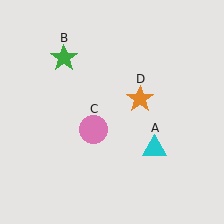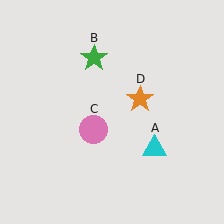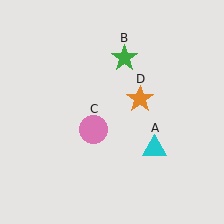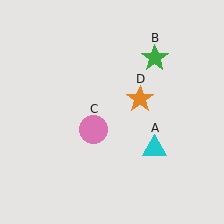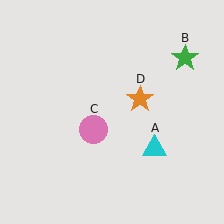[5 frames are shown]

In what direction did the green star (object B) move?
The green star (object B) moved right.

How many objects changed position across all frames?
1 object changed position: green star (object B).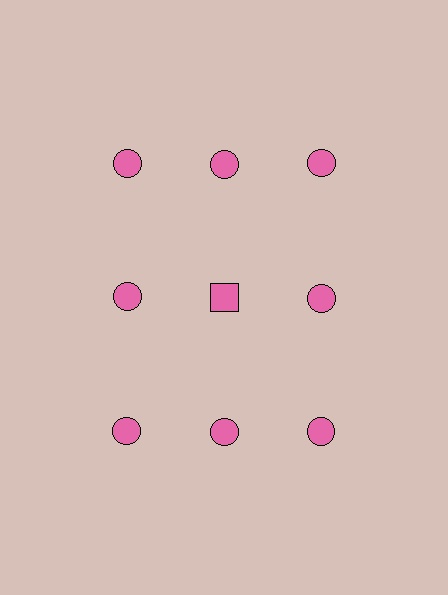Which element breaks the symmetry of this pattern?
The pink square in the second row, second from left column breaks the symmetry. All other shapes are pink circles.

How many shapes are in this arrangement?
There are 9 shapes arranged in a grid pattern.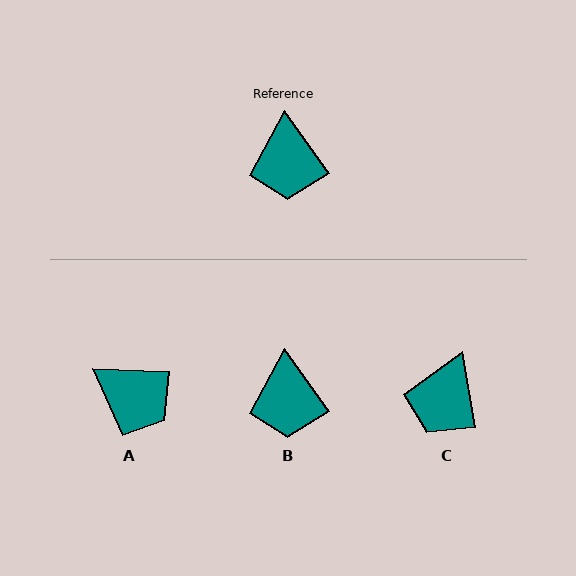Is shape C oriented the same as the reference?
No, it is off by about 26 degrees.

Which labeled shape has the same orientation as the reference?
B.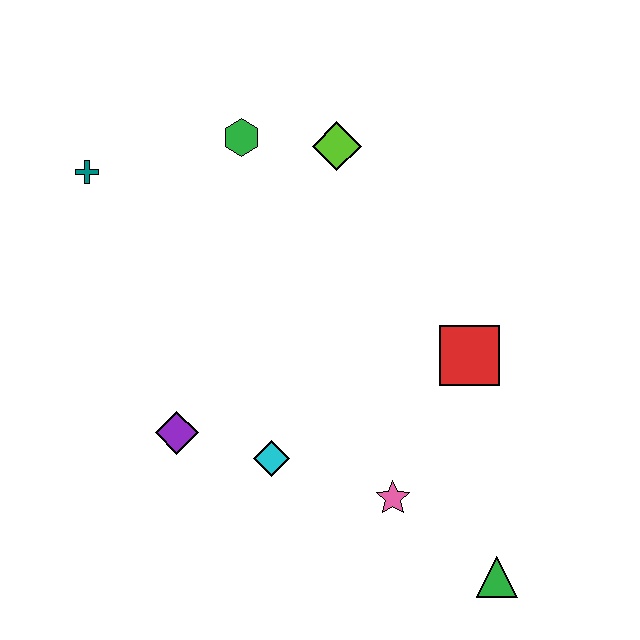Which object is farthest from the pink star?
The teal cross is farthest from the pink star.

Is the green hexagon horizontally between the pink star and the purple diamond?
Yes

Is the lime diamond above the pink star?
Yes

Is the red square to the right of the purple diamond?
Yes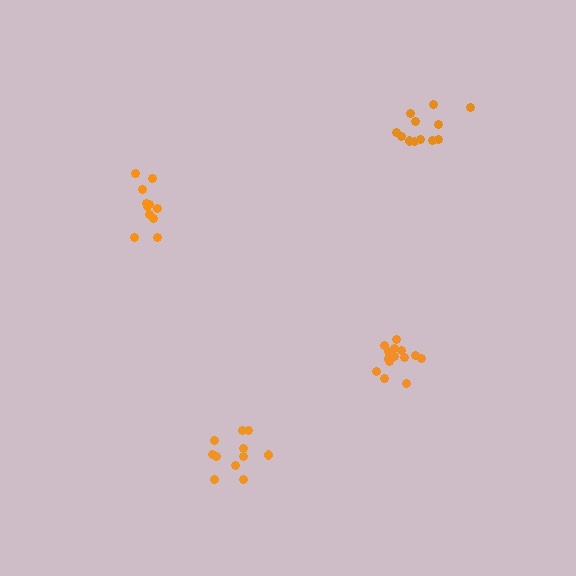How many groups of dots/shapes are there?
There are 4 groups.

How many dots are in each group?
Group 1: 11 dots, Group 2: 15 dots, Group 3: 11 dots, Group 4: 12 dots (49 total).